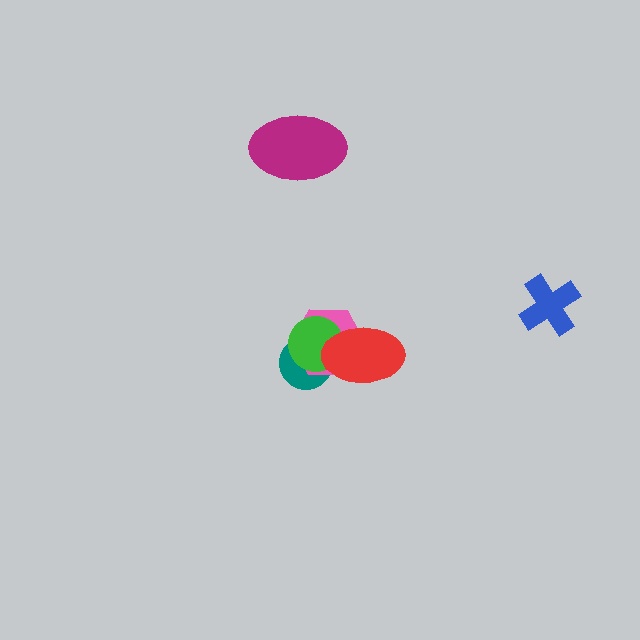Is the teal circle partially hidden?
Yes, it is partially covered by another shape.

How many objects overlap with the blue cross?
0 objects overlap with the blue cross.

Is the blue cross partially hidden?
No, no other shape covers it.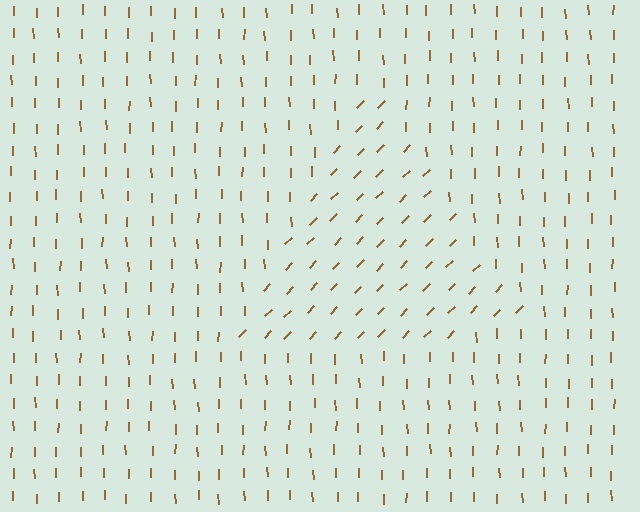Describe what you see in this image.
The image is filled with small brown line segments. A triangle region in the image has lines oriented differently from the surrounding lines, creating a visible texture boundary.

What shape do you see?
I see a triangle.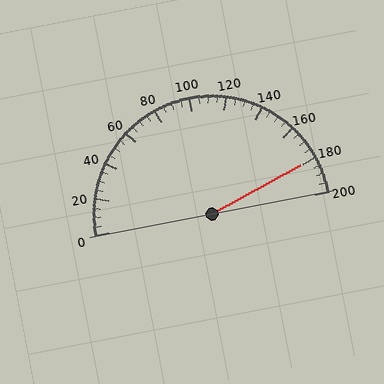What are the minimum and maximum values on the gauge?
The gauge ranges from 0 to 200.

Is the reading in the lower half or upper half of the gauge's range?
The reading is in the upper half of the range (0 to 200).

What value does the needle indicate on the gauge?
The needle indicates approximately 180.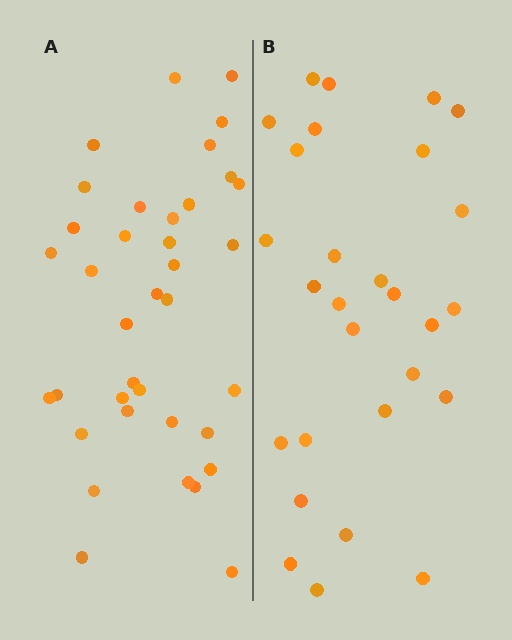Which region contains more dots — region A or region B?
Region A (the left region) has more dots.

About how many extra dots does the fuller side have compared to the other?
Region A has roughly 8 or so more dots than region B.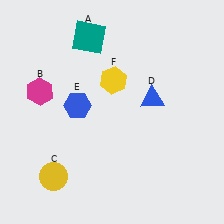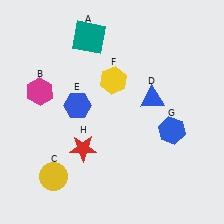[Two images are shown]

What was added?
A blue hexagon (G), a red star (H) were added in Image 2.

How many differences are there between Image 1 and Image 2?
There are 2 differences between the two images.